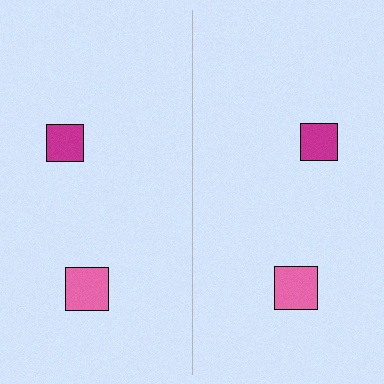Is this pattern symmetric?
Yes, this pattern has bilateral (reflection) symmetry.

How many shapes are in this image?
There are 4 shapes in this image.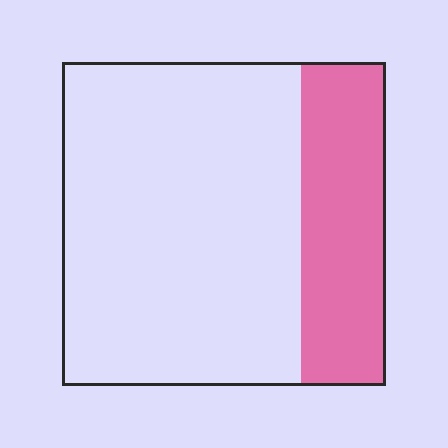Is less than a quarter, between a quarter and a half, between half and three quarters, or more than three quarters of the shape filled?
Between a quarter and a half.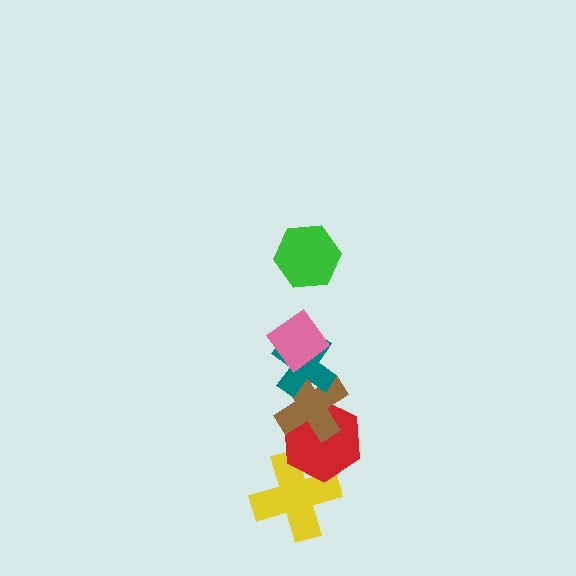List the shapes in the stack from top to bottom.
From top to bottom: the green hexagon, the pink diamond, the teal cross, the brown cross, the red hexagon, the yellow cross.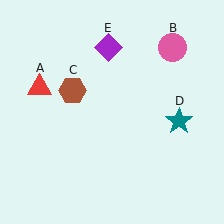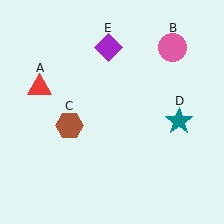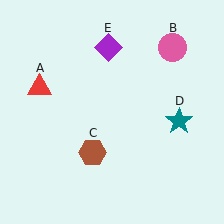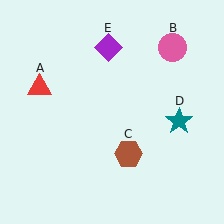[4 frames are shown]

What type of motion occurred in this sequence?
The brown hexagon (object C) rotated counterclockwise around the center of the scene.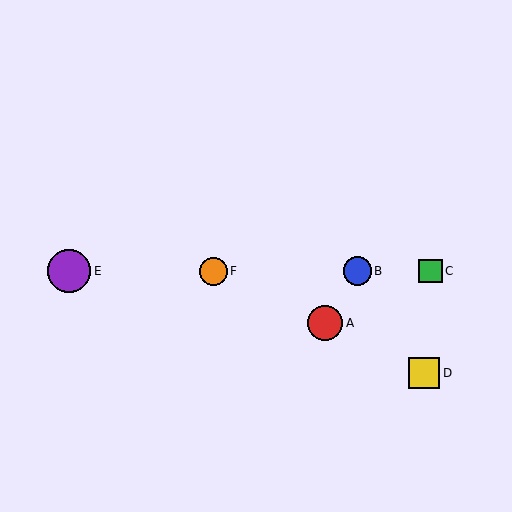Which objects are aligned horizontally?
Objects B, C, E, F are aligned horizontally.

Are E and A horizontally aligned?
No, E is at y≈271 and A is at y≈323.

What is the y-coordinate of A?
Object A is at y≈323.